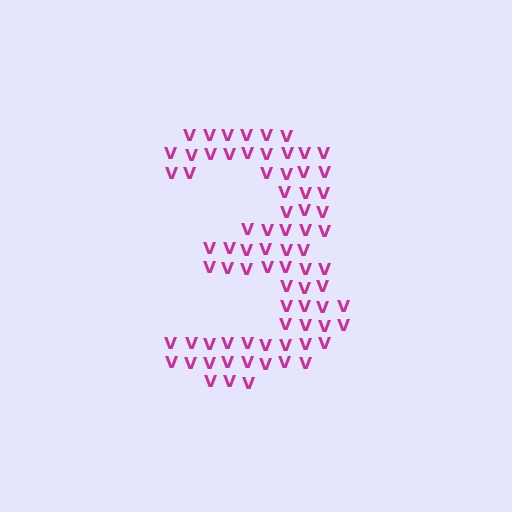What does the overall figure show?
The overall figure shows the digit 3.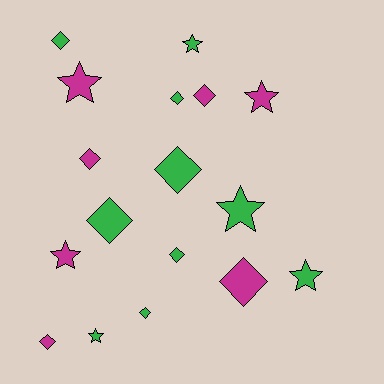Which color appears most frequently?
Green, with 10 objects.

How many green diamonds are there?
There are 6 green diamonds.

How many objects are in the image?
There are 17 objects.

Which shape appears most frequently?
Diamond, with 10 objects.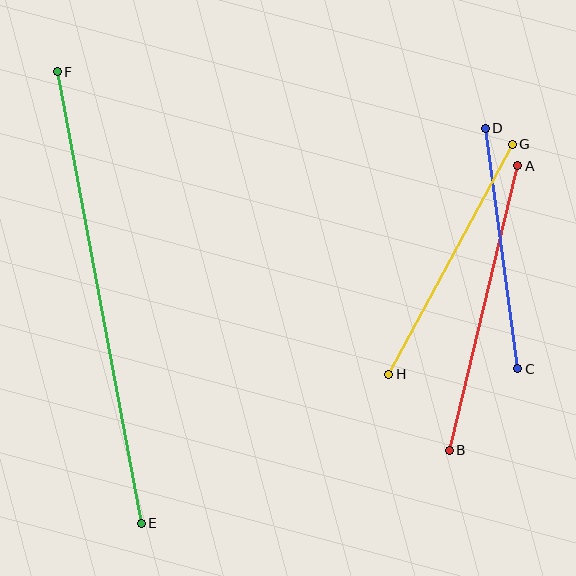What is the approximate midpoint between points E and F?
The midpoint is at approximately (99, 298) pixels.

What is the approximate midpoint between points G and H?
The midpoint is at approximately (451, 259) pixels.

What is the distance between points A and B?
The distance is approximately 293 pixels.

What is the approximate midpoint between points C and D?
The midpoint is at approximately (502, 248) pixels.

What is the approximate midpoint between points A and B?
The midpoint is at approximately (483, 308) pixels.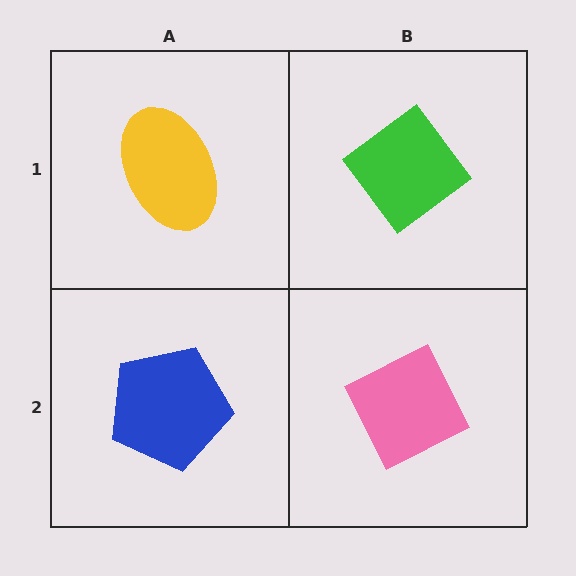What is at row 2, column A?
A blue pentagon.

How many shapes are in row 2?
2 shapes.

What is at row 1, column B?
A green diamond.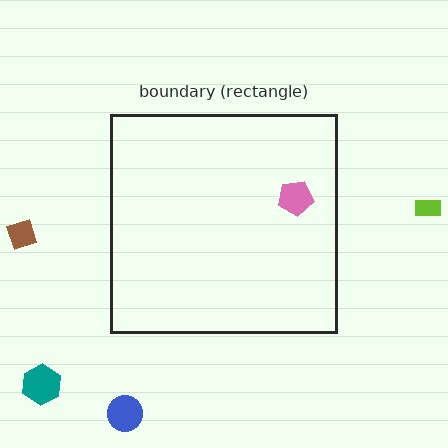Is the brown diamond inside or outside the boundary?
Outside.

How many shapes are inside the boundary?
1 inside, 4 outside.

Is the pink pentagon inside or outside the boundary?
Inside.